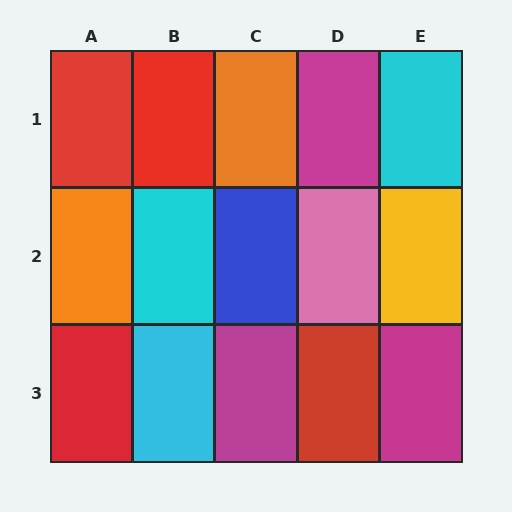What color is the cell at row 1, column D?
Magenta.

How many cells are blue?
1 cell is blue.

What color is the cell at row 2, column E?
Yellow.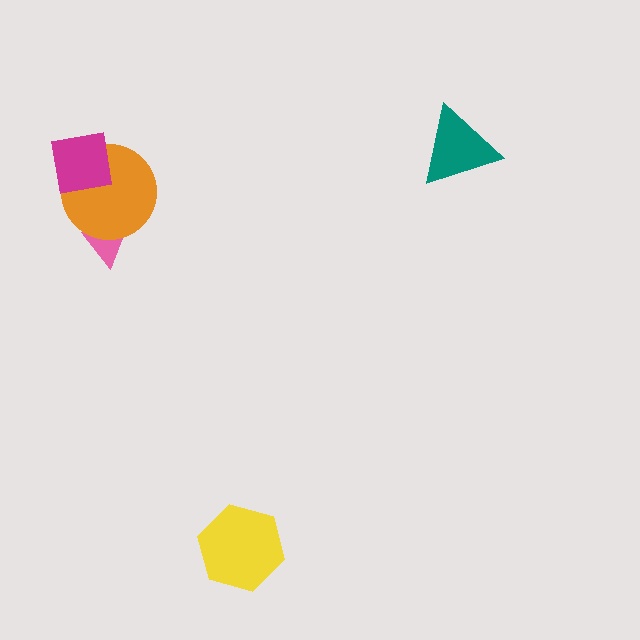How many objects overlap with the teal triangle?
0 objects overlap with the teal triangle.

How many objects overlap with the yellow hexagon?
0 objects overlap with the yellow hexagon.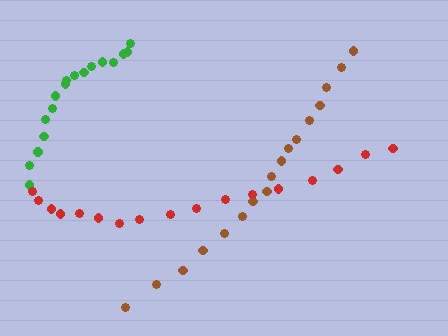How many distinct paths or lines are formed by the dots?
There are 3 distinct paths.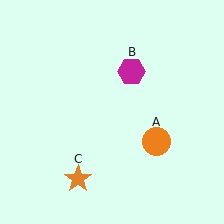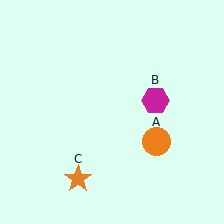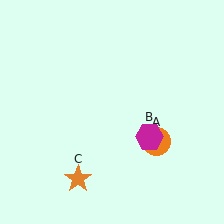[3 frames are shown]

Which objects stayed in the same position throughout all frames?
Orange circle (object A) and orange star (object C) remained stationary.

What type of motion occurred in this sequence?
The magenta hexagon (object B) rotated clockwise around the center of the scene.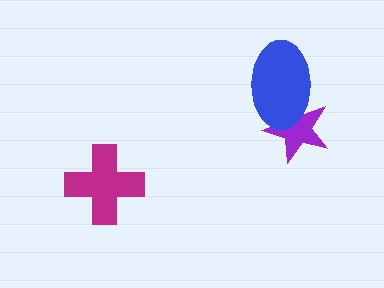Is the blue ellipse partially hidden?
No, no other shape covers it.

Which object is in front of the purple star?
The blue ellipse is in front of the purple star.